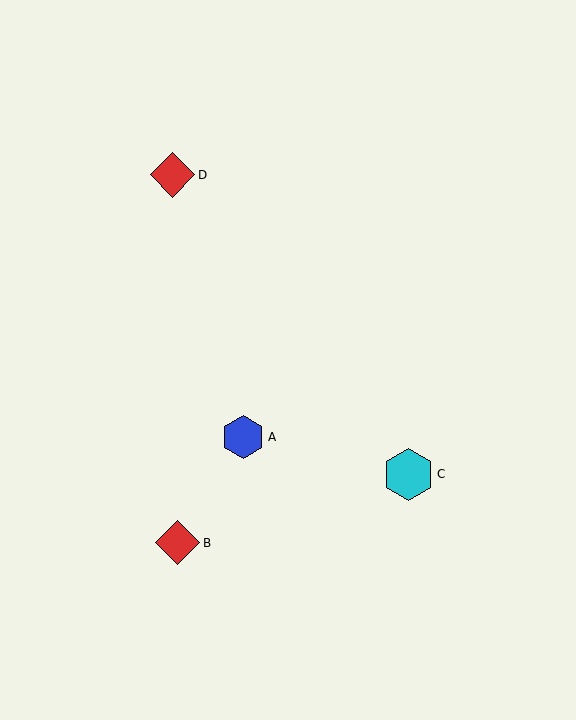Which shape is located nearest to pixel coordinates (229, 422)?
The blue hexagon (labeled A) at (243, 437) is nearest to that location.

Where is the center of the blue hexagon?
The center of the blue hexagon is at (243, 437).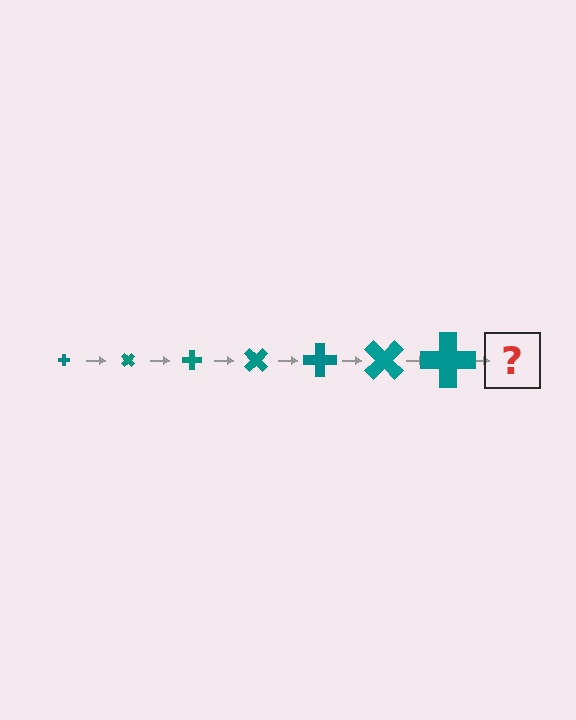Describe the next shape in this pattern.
It should be a cross, larger than the previous one and rotated 315 degrees from the start.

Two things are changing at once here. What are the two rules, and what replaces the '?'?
The two rules are that the cross grows larger each step and it rotates 45 degrees each step. The '?' should be a cross, larger than the previous one and rotated 315 degrees from the start.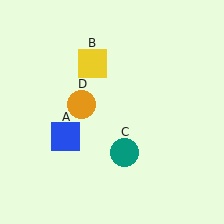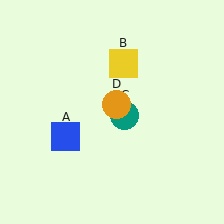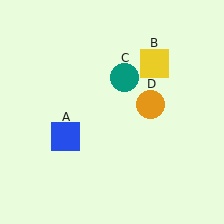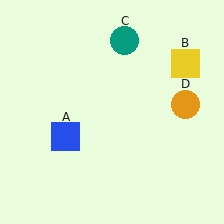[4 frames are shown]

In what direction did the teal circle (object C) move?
The teal circle (object C) moved up.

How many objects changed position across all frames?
3 objects changed position: yellow square (object B), teal circle (object C), orange circle (object D).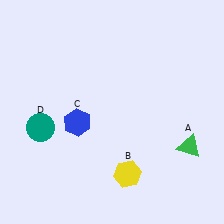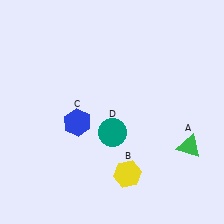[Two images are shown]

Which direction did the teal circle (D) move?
The teal circle (D) moved right.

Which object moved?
The teal circle (D) moved right.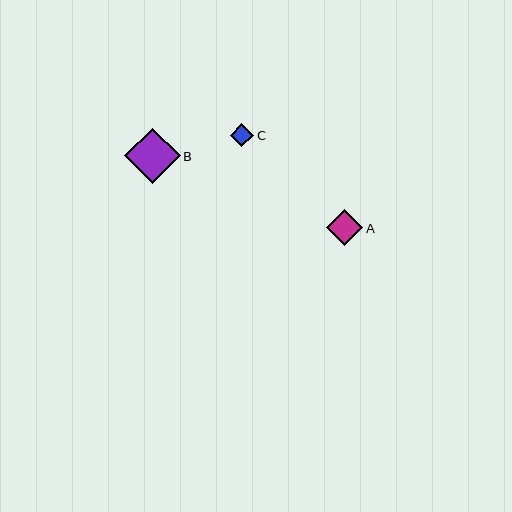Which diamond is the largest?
Diamond B is the largest with a size of approximately 55 pixels.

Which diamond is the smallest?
Diamond C is the smallest with a size of approximately 23 pixels.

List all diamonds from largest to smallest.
From largest to smallest: B, A, C.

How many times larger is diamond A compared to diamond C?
Diamond A is approximately 1.5 times the size of diamond C.